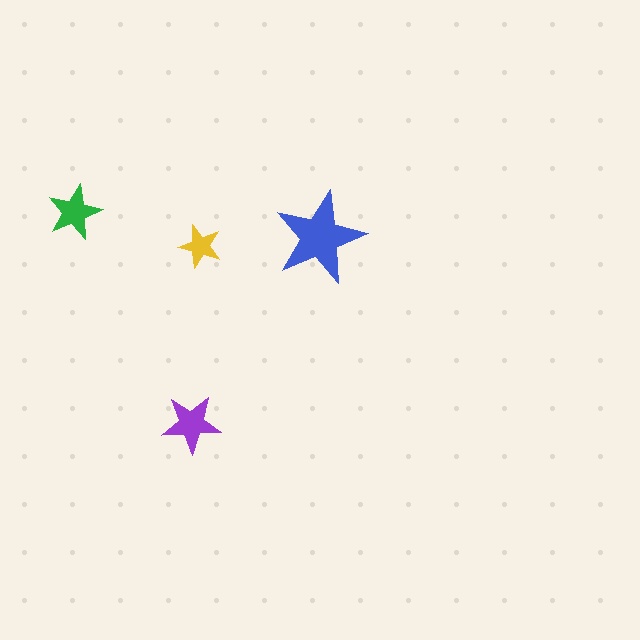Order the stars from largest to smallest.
the blue one, the purple one, the green one, the yellow one.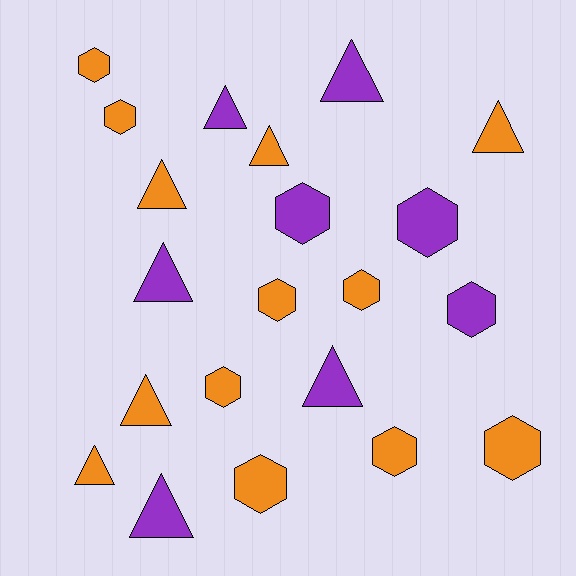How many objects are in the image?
There are 21 objects.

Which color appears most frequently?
Orange, with 13 objects.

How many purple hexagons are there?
There are 3 purple hexagons.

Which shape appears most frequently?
Hexagon, with 11 objects.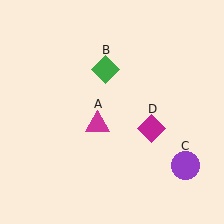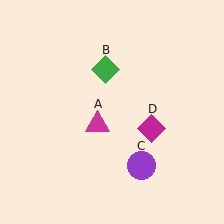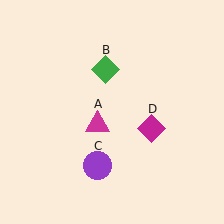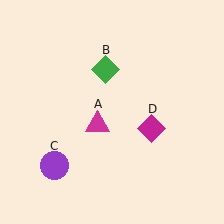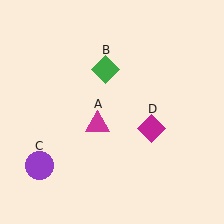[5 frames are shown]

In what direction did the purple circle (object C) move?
The purple circle (object C) moved left.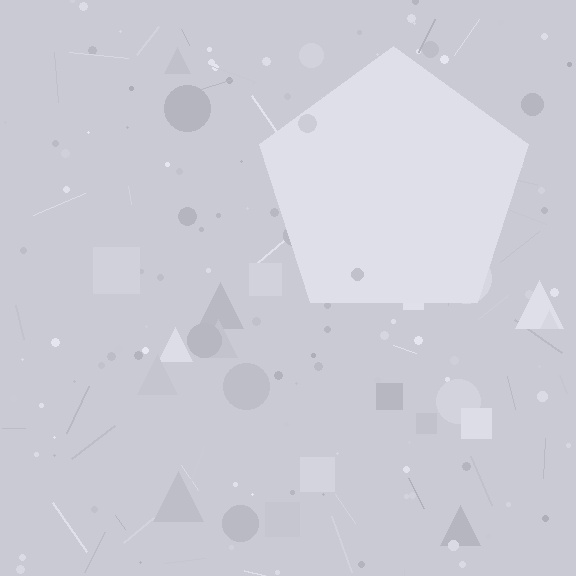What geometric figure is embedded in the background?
A pentagon is embedded in the background.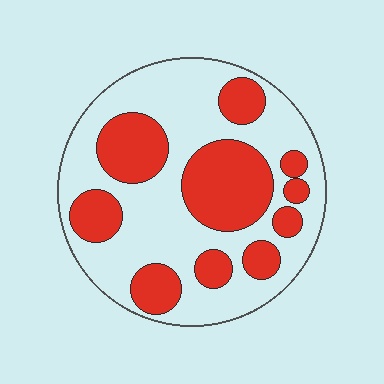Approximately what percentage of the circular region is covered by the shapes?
Approximately 40%.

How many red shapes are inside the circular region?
10.